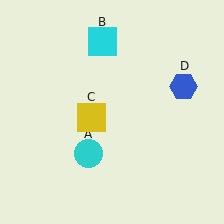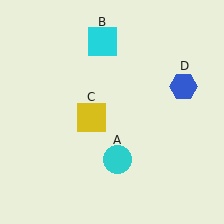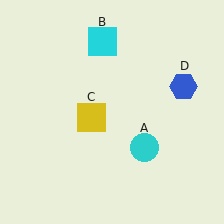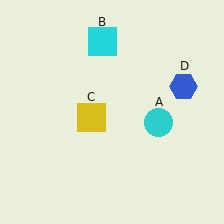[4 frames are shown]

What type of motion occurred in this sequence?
The cyan circle (object A) rotated counterclockwise around the center of the scene.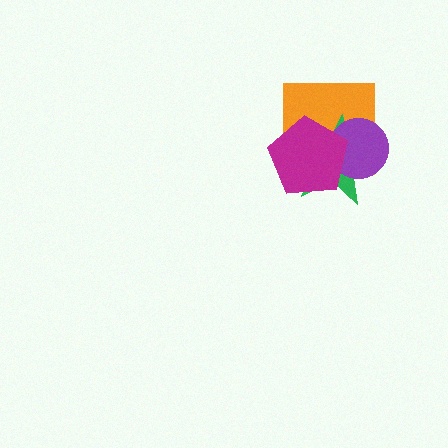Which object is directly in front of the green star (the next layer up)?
The purple circle is directly in front of the green star.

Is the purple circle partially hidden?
Yes, it is partially covered by another shape.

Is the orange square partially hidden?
Yes, it is partially covered by another shape.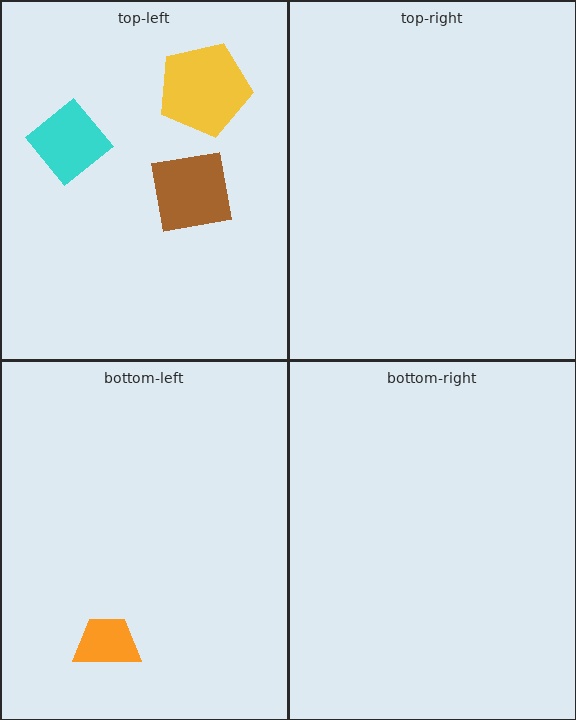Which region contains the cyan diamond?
The top-left region.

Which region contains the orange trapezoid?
The bottom-left region.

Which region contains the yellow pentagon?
The top-left region.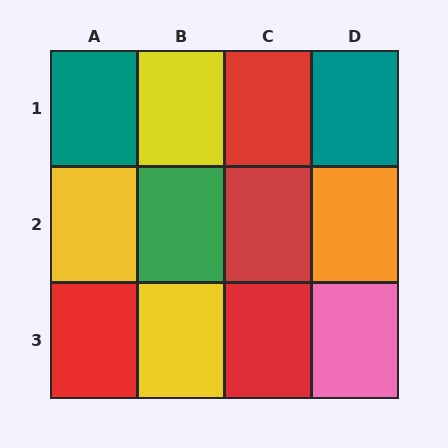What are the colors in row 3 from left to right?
Red, yellow, red, pink.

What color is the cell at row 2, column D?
Orange.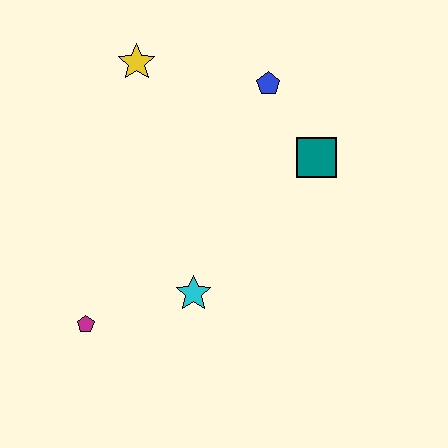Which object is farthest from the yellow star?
The magenta pentagon is farthest from the yellow star.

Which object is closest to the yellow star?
The blue pentagon is closest to the yellow star.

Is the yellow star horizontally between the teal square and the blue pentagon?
No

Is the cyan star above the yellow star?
No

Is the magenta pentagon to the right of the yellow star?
No